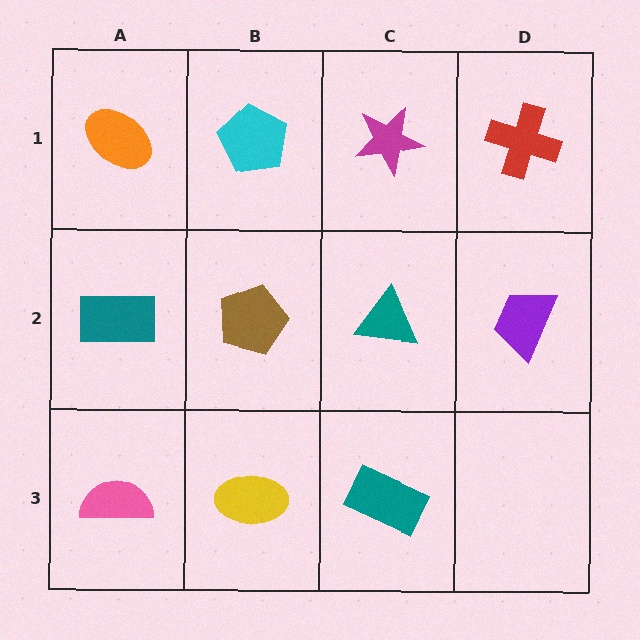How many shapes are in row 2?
4 shapes.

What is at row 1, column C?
A magenta star.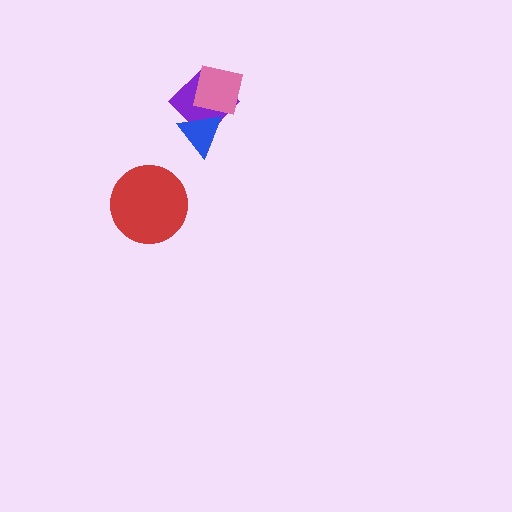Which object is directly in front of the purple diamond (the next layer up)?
The pink square is directly in front of the purple diamond.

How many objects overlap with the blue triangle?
2 objects overlap with the blue triangle.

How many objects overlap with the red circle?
0 objects overlap with the red circle.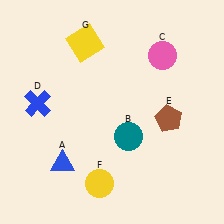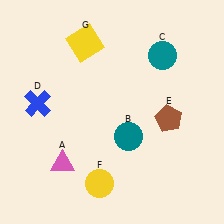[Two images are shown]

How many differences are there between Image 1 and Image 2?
There are 2 differences between the two images.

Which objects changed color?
A changed from blue to pink. C changed from pink to teal.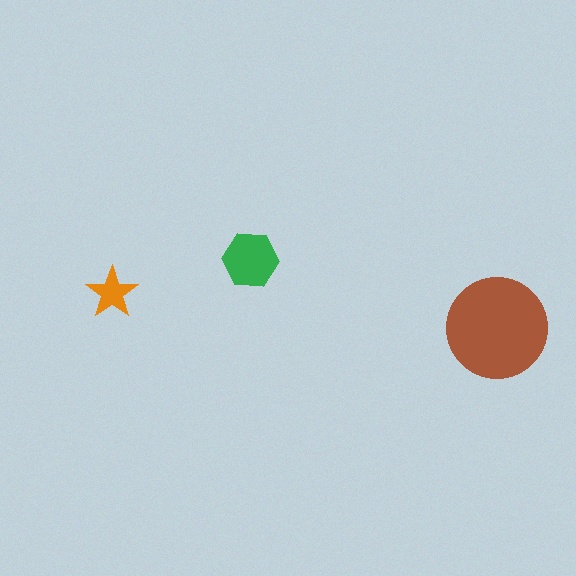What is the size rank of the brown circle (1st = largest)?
1st.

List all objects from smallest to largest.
The orange star, the green hexagon, the brown circle.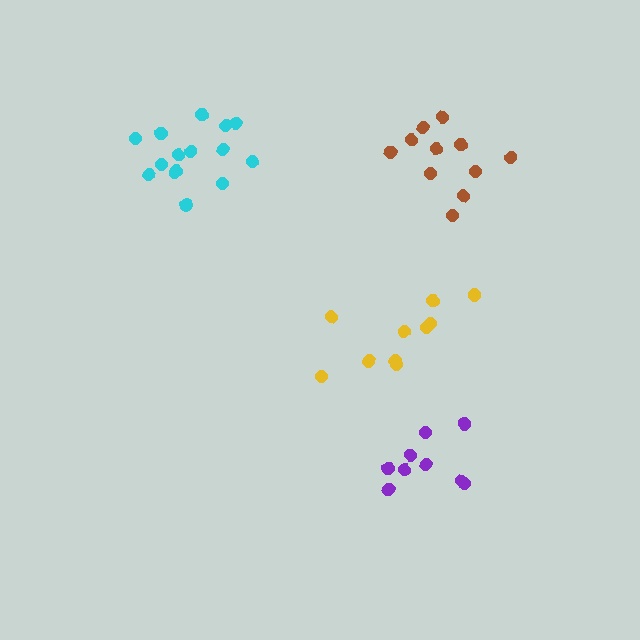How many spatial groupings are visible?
There are 4 spatial groupings.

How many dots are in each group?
Group 1: 10 dots, Group 2: 15 dots, Group 3: 9 dots, Group 4: 11 dots (45 total).